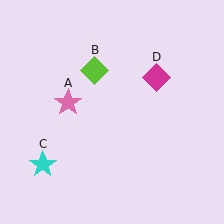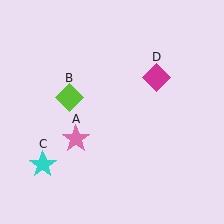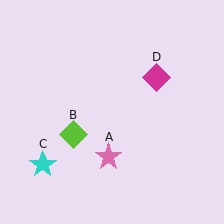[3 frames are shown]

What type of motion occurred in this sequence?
The pink star (object A), lime diamond (object B) rotated counterclockwise around the center of the scene.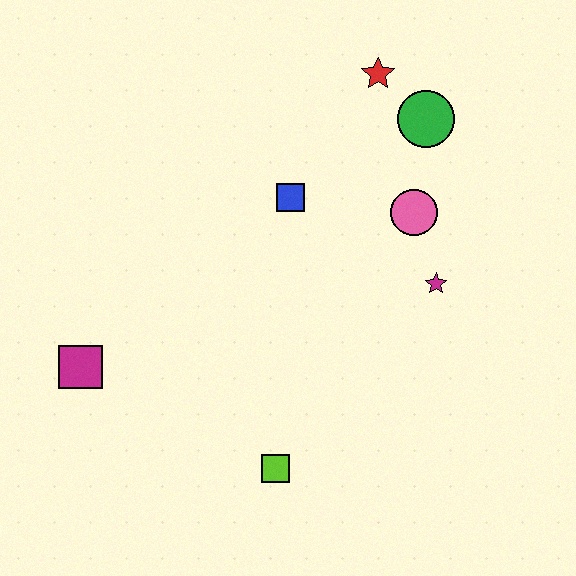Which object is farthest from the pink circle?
The magenta square is farthest from the pink circle.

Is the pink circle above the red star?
No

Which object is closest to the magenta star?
The pink circle is closest to the magenta star.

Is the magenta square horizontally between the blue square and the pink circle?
No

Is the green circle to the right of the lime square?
Yes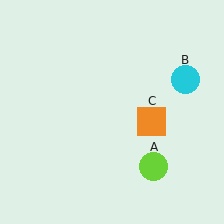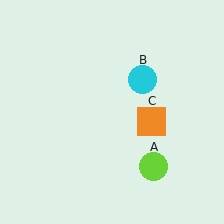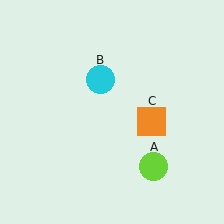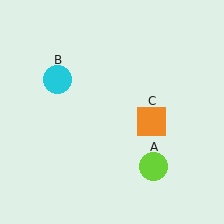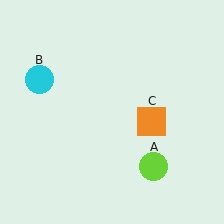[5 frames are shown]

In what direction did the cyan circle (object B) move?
The cyan circle (object B) moved left.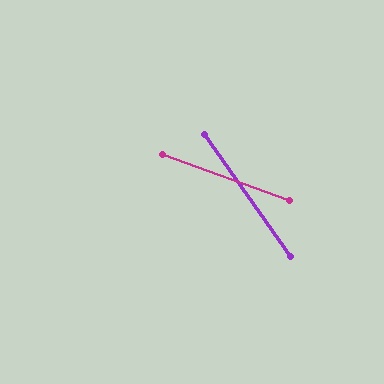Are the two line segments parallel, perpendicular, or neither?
Neither parallel nor perpendicular — they differ by about 35°.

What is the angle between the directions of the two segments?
Approximately 35 degrees.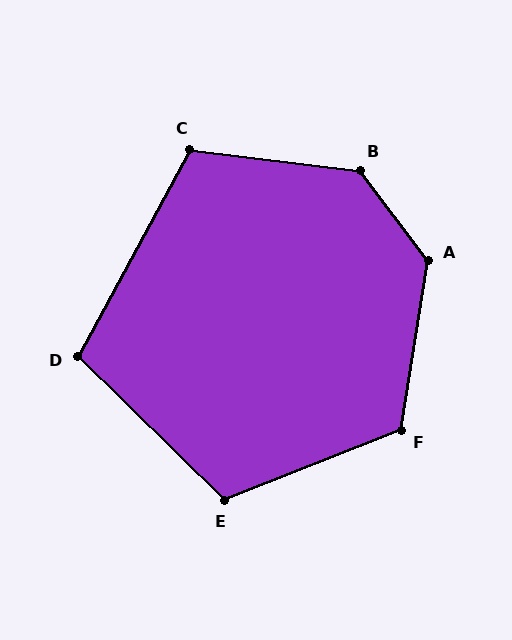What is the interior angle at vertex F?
Approximately 121 degrees (obtuse).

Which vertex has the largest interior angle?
A, at approximately 134 degrees.